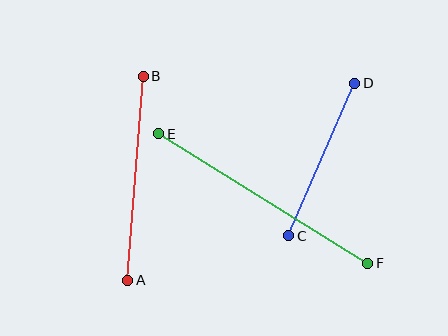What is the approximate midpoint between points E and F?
The midpoint is at approximately (263, 198) pixels.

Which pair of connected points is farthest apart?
Points E and F are farthest apart.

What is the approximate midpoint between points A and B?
The midpoint is at approximately (136, 178) pixels.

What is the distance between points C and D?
The distance is approximately 166 pixels.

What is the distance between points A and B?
The distance is approximately 205 pixels.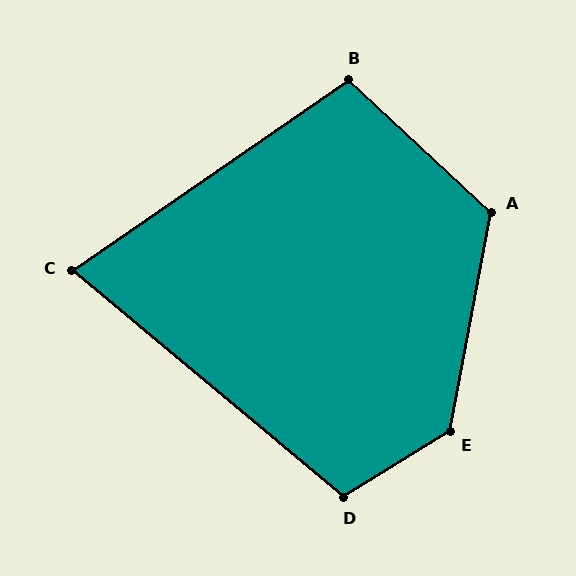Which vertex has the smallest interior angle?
C, at approximately 75 degrees.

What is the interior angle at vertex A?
Approximately 122 degrees (obtuse).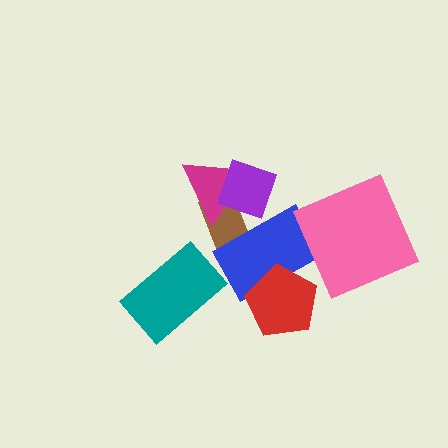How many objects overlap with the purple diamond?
3 objects overlap with the purple diamond.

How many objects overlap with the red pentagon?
1 object overlaps with the red pentagon.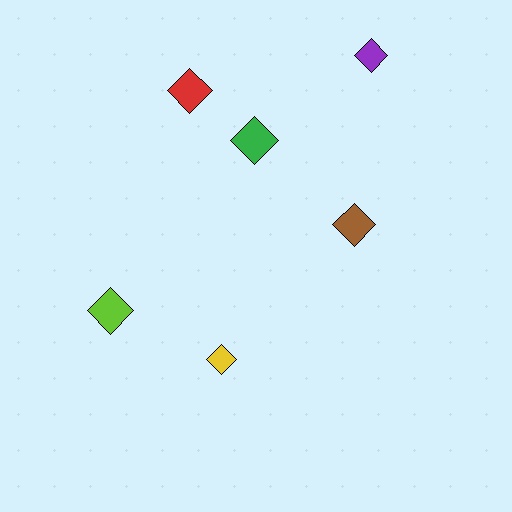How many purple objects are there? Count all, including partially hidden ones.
There is 1 purple object.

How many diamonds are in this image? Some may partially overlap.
There are 6 diamonds.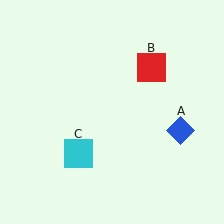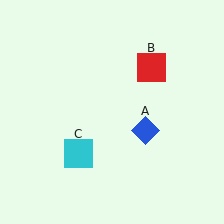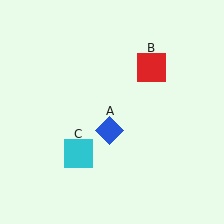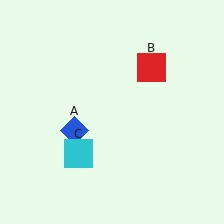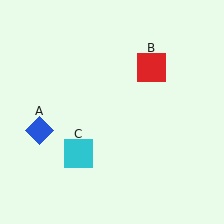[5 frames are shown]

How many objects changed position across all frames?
1 object changed position: blue diamond (object A).